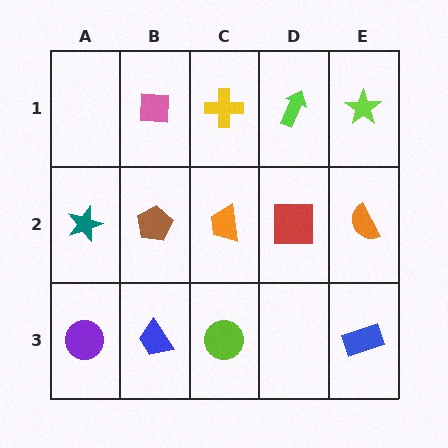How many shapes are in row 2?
5 shapes.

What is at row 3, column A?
A purple circle.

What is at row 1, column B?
A pink square.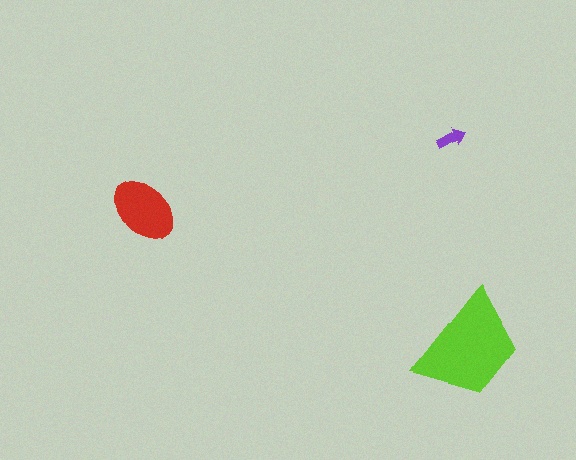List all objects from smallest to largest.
The purple arrow, the red ellipse, the lime trapezoid.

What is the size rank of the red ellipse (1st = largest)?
2nd.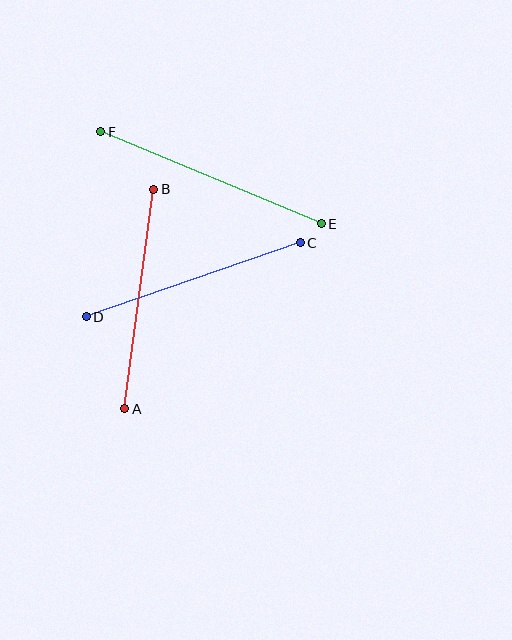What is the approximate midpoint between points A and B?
The midpoint is at approximately (139, 299) pixels.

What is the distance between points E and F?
The distance is approximately 239 pixels.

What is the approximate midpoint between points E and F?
The midpoint is at approximately (211, 178) pixels.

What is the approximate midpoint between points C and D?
The midpoint is at approximately (193, 280) pixels.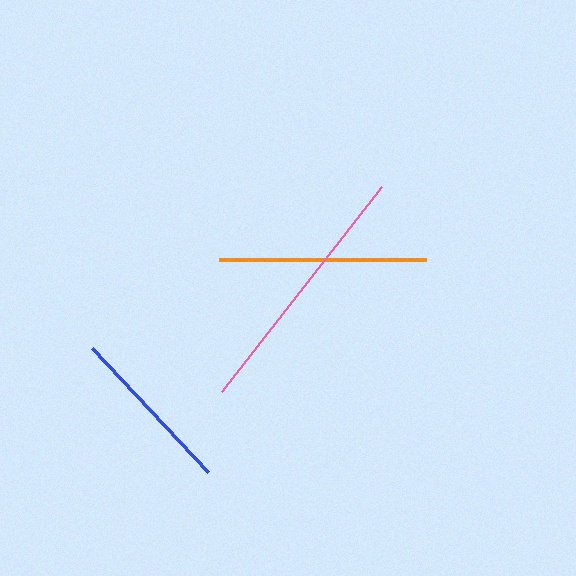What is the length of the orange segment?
The orange segment is approximately 207 pixels long.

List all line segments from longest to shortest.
From longest to shortest: pink, orange, blue.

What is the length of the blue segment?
The blue segment is approximately 170 pixels long.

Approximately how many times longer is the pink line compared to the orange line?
The pink line is approximately 1.3 times the length of the orange line.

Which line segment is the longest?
The pink line is the longest at approximately 260 pixels.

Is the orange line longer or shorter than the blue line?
The orange line is longer than the blue line.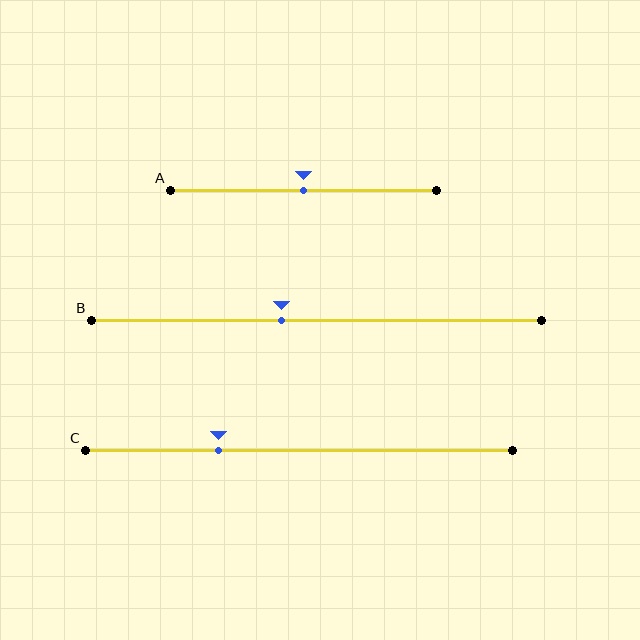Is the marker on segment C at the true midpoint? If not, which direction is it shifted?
No, the marker on segment C is shifted to the left by about 19% of the segment length.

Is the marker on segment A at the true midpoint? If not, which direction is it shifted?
Yes, the marker on segment A is at the true midpoint.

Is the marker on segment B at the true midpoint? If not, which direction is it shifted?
No, the marker on segment B is shifted to the left by about 8% of the segment length.